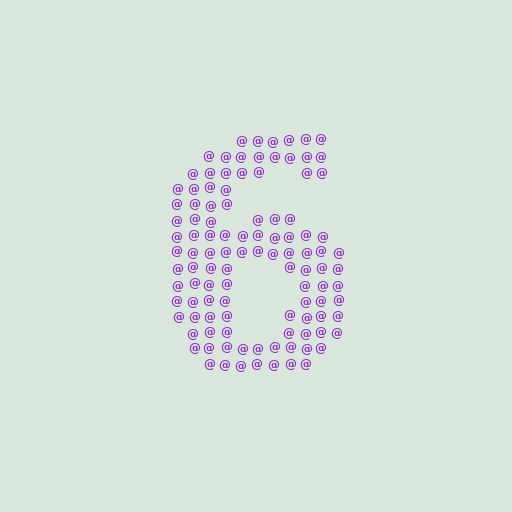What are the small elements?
The small elements are at signs.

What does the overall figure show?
The overall figure shows the digit 6.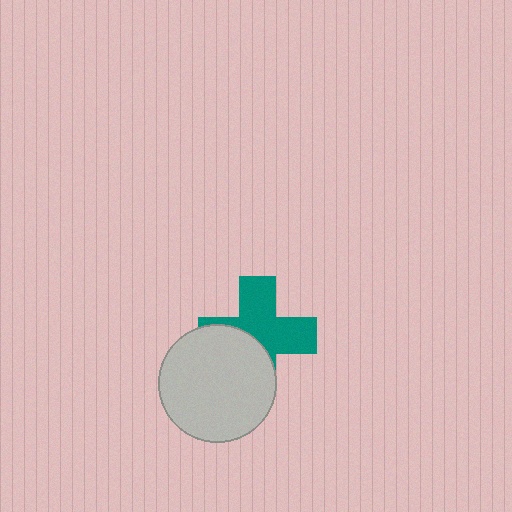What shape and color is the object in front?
The object in front is a light gray circle.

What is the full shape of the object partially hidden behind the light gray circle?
The partially hidden object is a teal cross.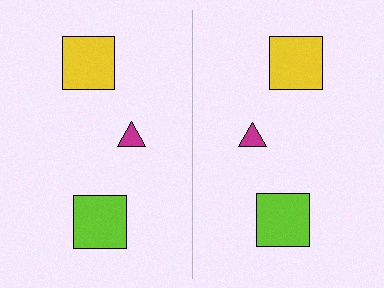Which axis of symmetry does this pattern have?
The pattern has a vertical axis of symmetry running through the center of the image.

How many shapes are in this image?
There are 6 shapes in this image.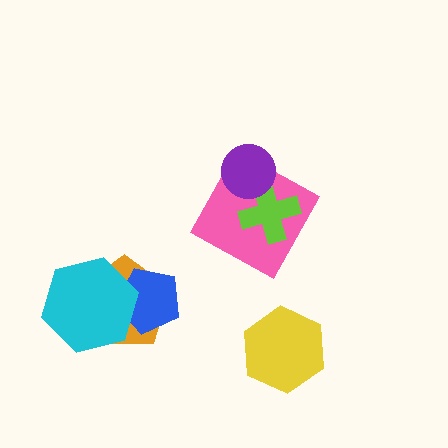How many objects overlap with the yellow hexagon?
0 objects overlap with the yellow hexagon.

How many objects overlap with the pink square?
2 objects overlap with the pink square.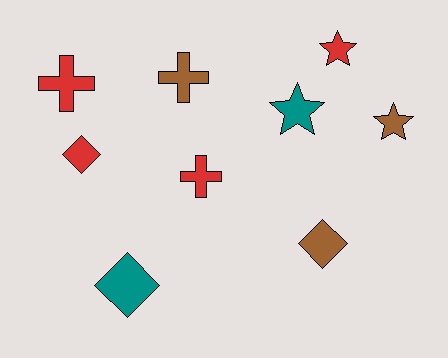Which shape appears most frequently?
Diamond, with 3 objects.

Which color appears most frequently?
Red, with 4 objects.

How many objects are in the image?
There are 9 objects.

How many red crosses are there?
There are 2 red crosses.